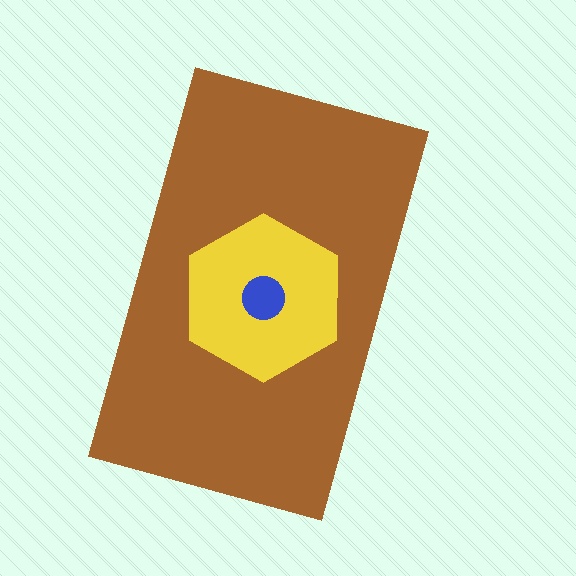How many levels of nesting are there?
3.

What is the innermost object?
The blue circle.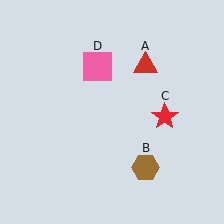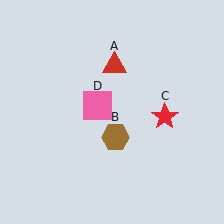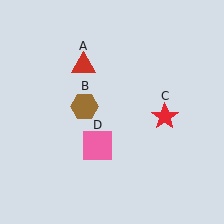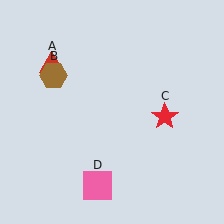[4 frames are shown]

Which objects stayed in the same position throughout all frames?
Red star (object C) remained stationary.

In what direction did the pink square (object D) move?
The pink square (object D) moved down.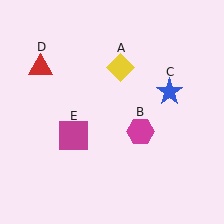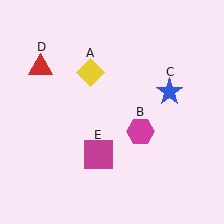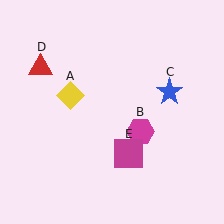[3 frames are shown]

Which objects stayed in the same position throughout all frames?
Magenta hexagon (object B) and blue star (object C) and red triangle (object D) remained stationary.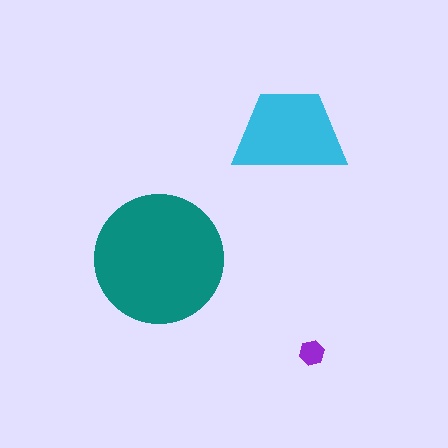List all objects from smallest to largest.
The purple hexagon, the cyan trapezoid, the teal circle.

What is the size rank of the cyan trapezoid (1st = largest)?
2nd.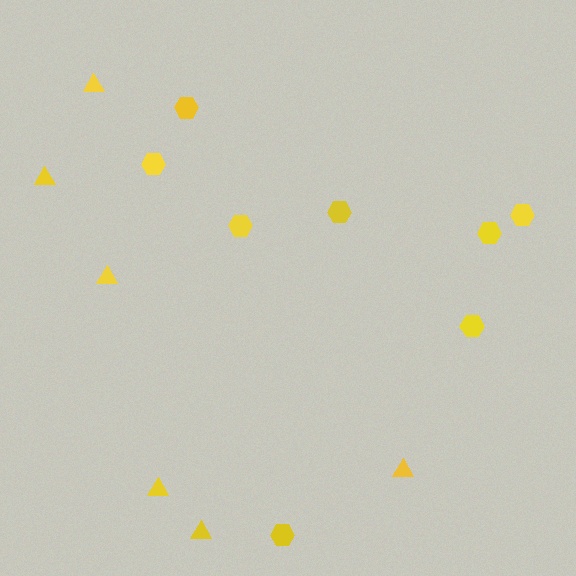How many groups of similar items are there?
There are 2 groups: one group of triangles (6) and one group of hexagons (8).